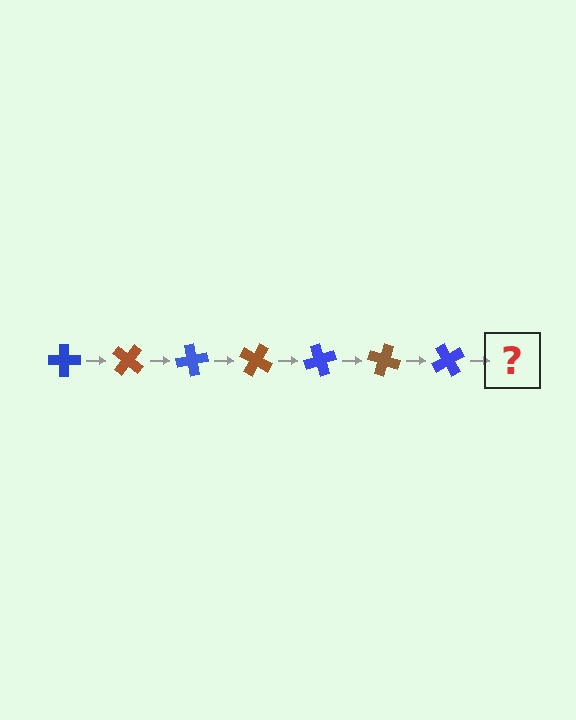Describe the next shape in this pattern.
It should be a brown cross, rotated 280 degrees from the start.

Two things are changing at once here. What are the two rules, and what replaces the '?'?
The two rules are that it rotates 40 degrees each step and the color cycles through blue and brown. The '?' should be a brown cross, rotated 280 degrees from the start.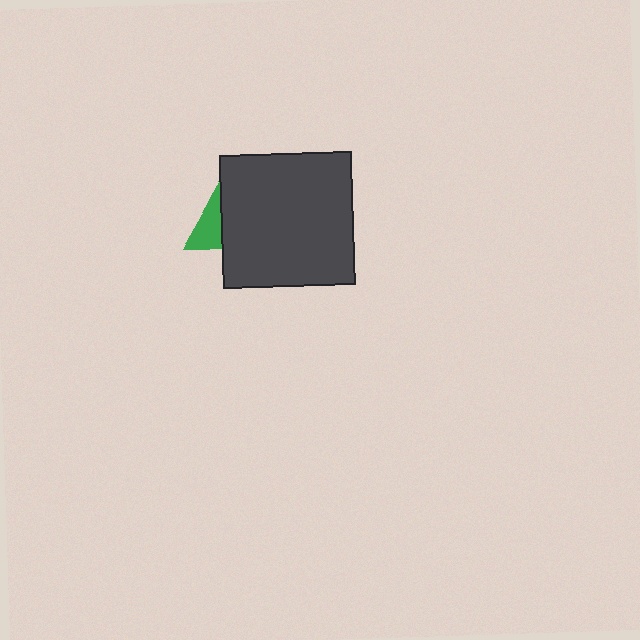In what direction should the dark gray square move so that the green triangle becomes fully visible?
The dark gray square should move right. That is the shortest direction to clear the overlap and leave the green triangle fully visible.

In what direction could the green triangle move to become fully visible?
The green triangle could move left. That would shift it out from behind the dark gray square entirely.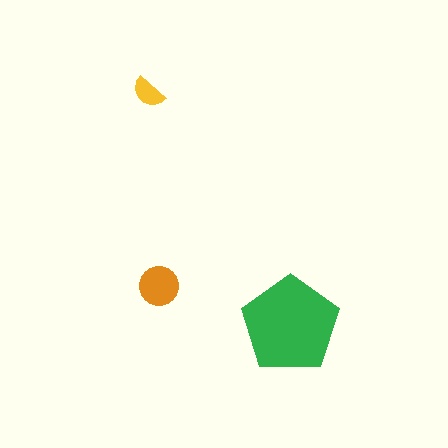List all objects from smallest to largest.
The yellow semicircle, the orange circle, the green pentagon.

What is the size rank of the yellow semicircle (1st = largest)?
3rd.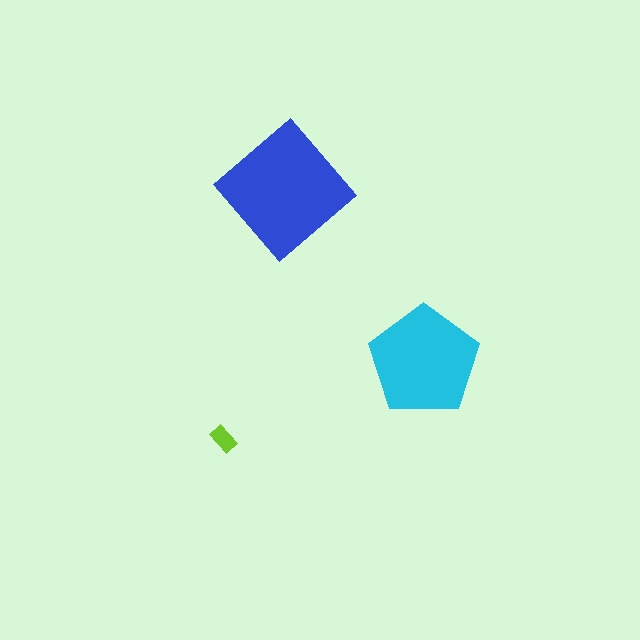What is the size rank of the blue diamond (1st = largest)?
1st.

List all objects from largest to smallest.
The blue diamond, the cyan pentagon, the lime rectangle.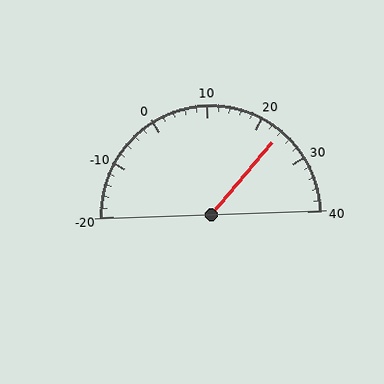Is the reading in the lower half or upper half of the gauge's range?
The reading is in the upper half of the range (-20 to 40).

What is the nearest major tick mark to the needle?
The nearest major tick mark is 20.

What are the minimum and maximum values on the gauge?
The gauge ranges from -20 to 40.